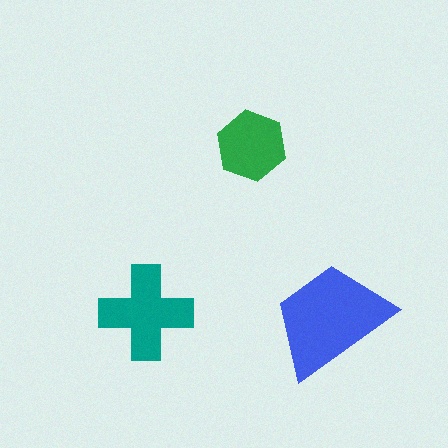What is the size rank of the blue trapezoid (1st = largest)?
1st.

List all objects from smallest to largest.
The green hexagon, the teal cross, the blue trapezoid.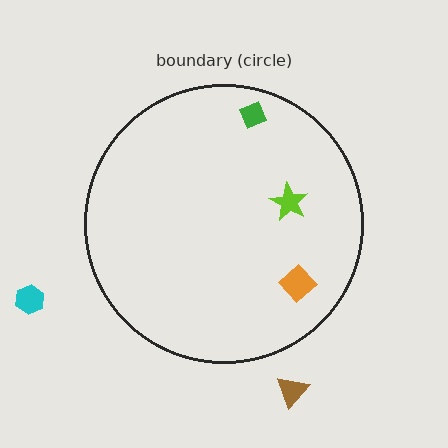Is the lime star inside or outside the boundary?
Inside.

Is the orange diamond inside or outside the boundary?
Inside.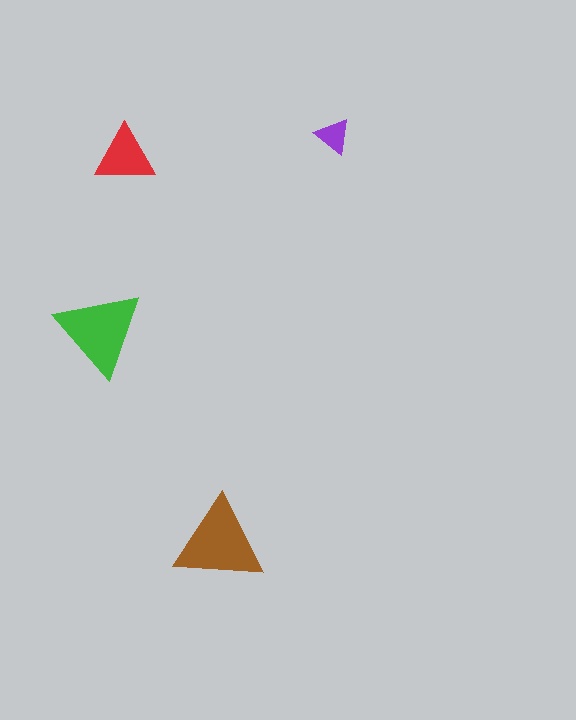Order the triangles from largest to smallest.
the brown one, the green one, the red one, the purple one.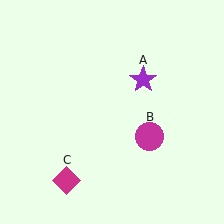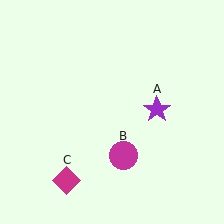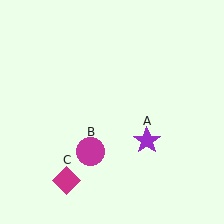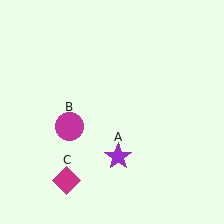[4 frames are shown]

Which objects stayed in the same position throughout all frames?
Magenta diamond (object C) remained stationary.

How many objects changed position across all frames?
2 objects changed position: purple star (object A), magenta circle (object B).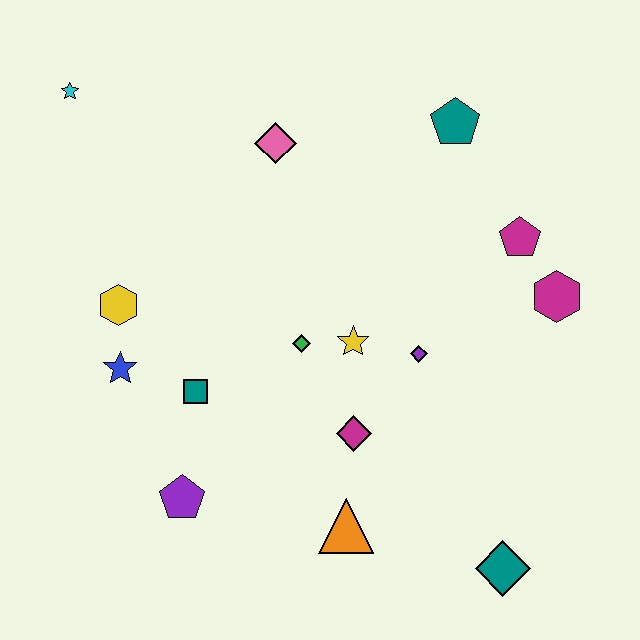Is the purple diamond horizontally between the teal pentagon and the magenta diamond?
Yes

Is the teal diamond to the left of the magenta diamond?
No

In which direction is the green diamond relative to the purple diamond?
The green diamond is to the left of the purple diamond.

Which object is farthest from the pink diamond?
The teal diamond is farthest from the pink diamond.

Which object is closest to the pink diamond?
The teal pentagon is closest to the pink diamond.